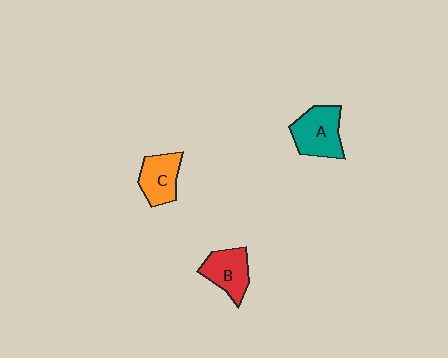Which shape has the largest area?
Shape A (teal).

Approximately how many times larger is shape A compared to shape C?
Approximately 1.2 times.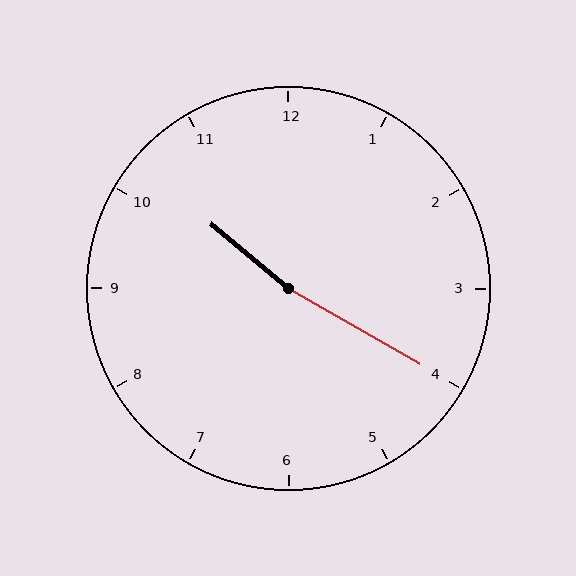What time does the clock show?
10:20.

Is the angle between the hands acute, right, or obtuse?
It is obtuse.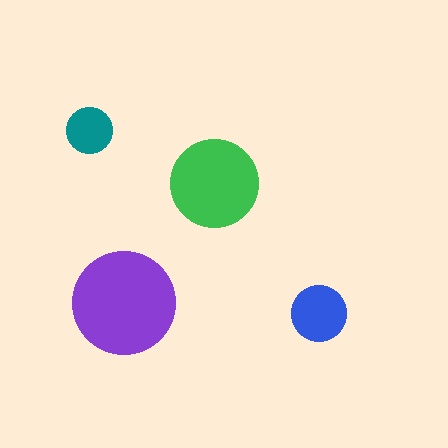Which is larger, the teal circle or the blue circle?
The blue one.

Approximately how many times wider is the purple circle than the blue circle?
About 2 times wider.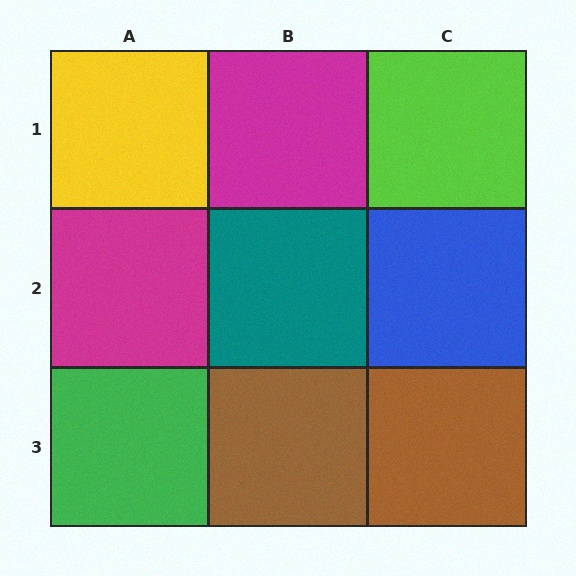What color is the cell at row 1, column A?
Yellow.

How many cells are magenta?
2 cells are magenta.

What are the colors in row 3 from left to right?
Green, brown, brown.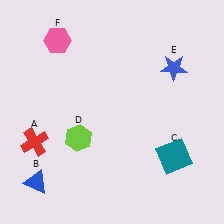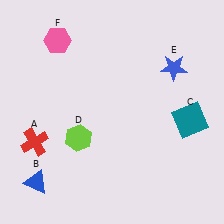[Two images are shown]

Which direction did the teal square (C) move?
The teal square (C) moved up.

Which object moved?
The teal square (C) moved up.